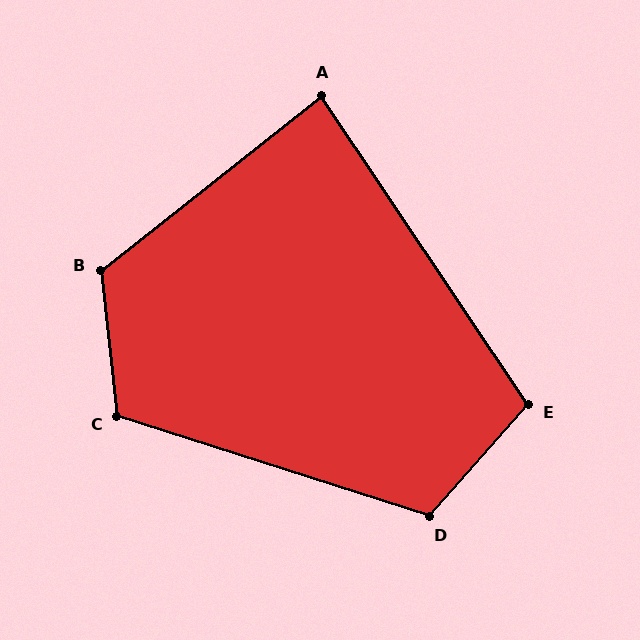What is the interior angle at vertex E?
Approximately 105 degrees (obtuse).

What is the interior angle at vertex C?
Approximately 114 degrees (obtuse).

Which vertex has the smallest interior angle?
A, at approximately 85 degrees.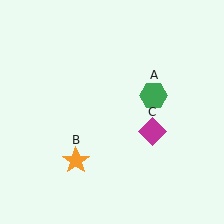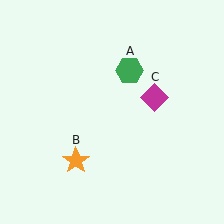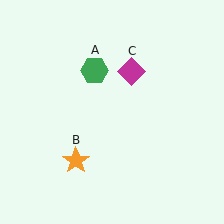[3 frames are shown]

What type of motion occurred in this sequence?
The green hexagon (object A), magenta diamond (object C) rotated counterclockwise around the center of the scene.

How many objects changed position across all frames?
2 objects changed position: green hexagon (object A), magenta diamond (object C).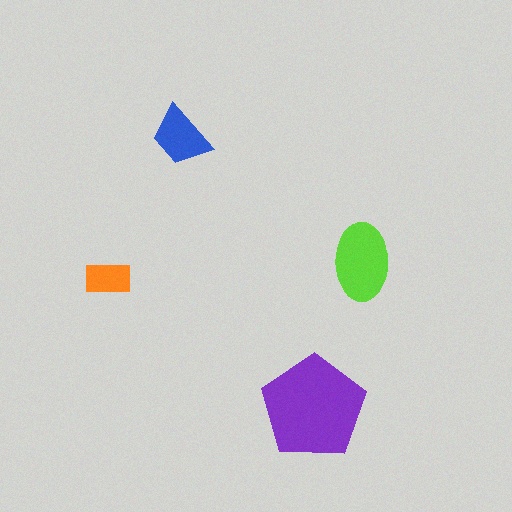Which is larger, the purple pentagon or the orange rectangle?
The purple pentagon.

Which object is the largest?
The purple pentagon.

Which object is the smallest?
The orange rectangle.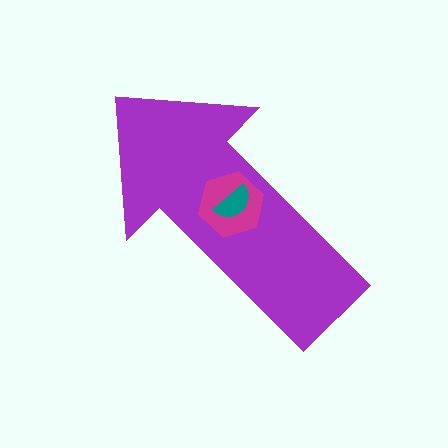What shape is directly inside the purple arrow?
The magenta hexagon.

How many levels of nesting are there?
3.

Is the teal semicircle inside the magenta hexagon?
Yes.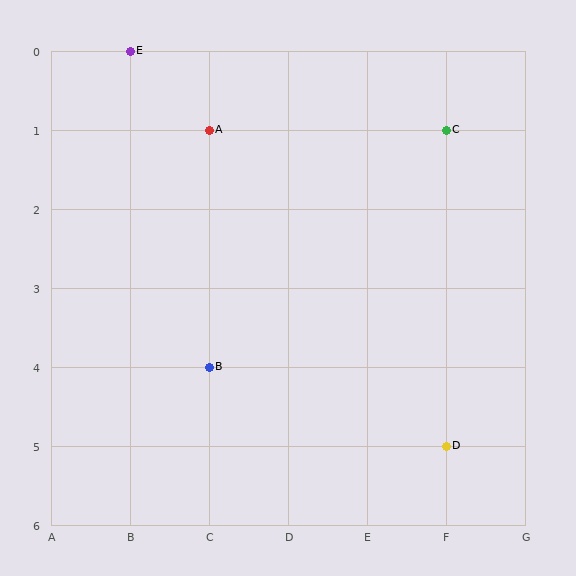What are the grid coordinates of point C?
Point C is at grid coordinates (F, 1).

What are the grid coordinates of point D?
Point D is at grid coordinates (F, 5).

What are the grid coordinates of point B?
Point B is at grid coordinates (C, 4).